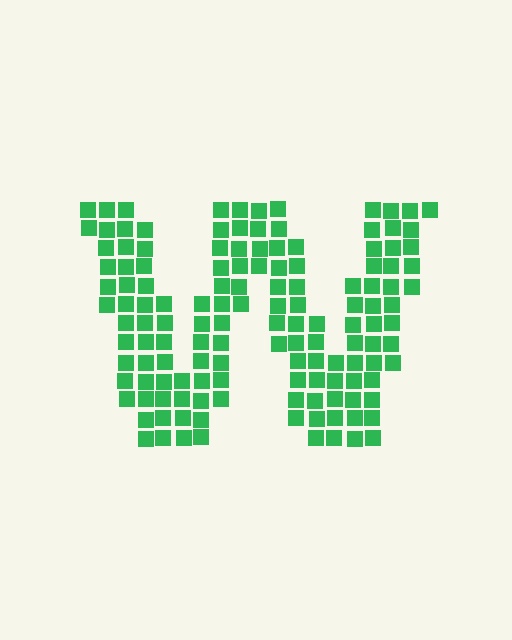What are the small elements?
The small elements are squares.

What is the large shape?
The large shape is the letter W.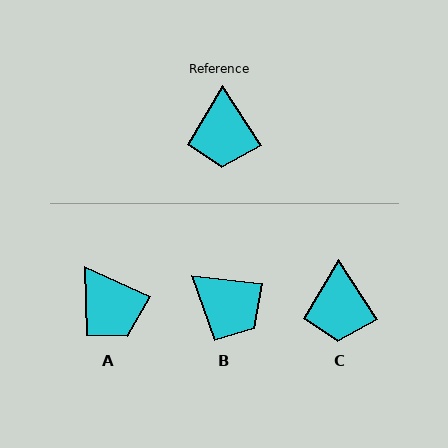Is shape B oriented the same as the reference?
No, it is off by about 51 degrees.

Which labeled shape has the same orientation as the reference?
C.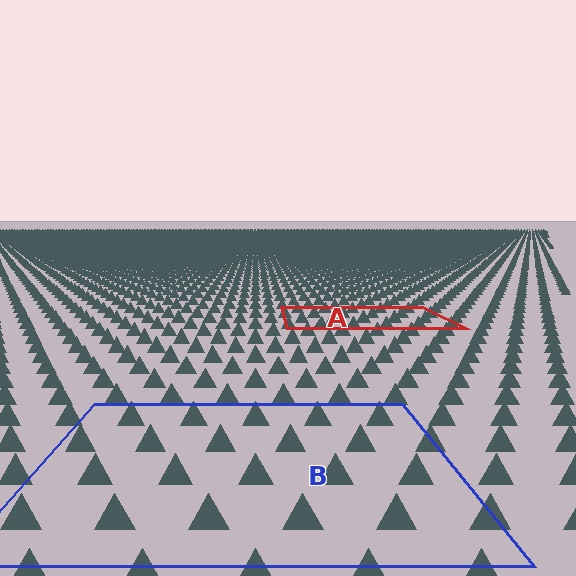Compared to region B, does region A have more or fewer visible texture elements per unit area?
Region A has more texture elements per unit area — they are packed more densely because it is farther away.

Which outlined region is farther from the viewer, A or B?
Region A is farther from the viewer — the texture elements inside it appear smaller and more densely packed.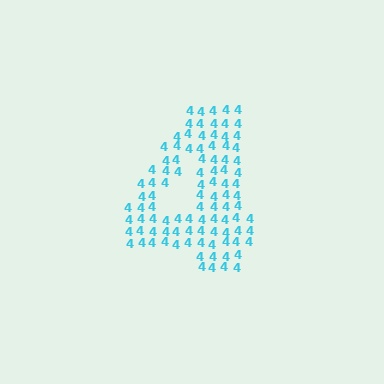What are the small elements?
The small elements are digit 4's.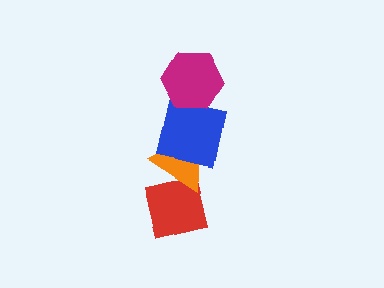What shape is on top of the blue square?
The magenta hexagon is on top of the blue square.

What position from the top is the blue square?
The blue square is 2nd from the top.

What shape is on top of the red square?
The orange triangle is on top of the red square.